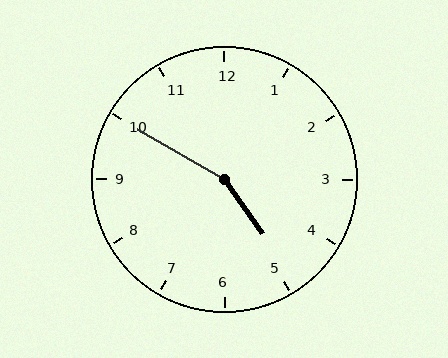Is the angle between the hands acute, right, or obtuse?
It is obtuse.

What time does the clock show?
4:50.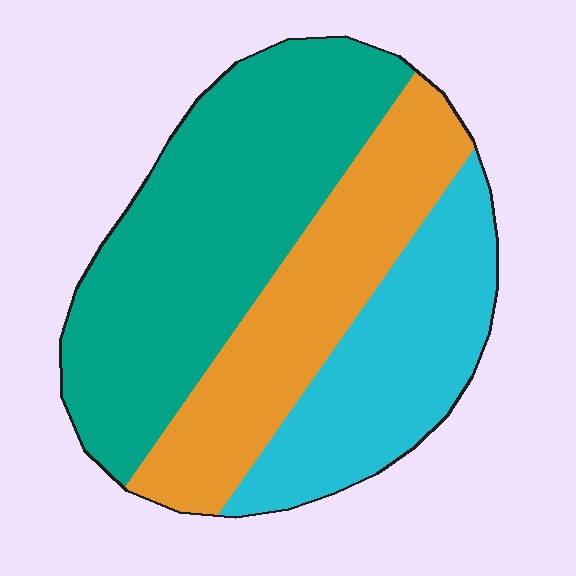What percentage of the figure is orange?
Orange covers 29% of the figure.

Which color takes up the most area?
Teal, at roughly 45%.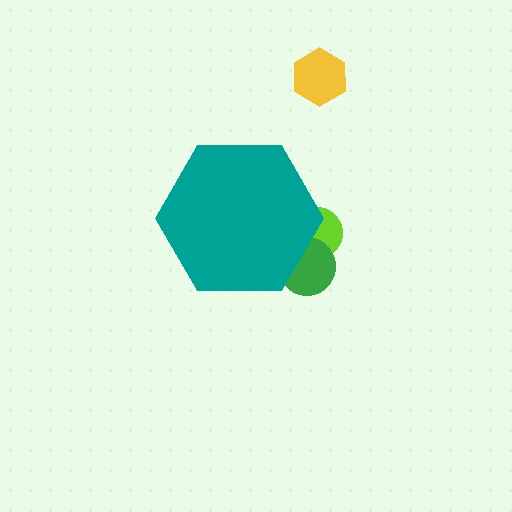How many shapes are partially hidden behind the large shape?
2 shapes are partially hidden.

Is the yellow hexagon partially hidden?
No, the yellow hexagon is fully visible.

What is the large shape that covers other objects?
A teal hexagon.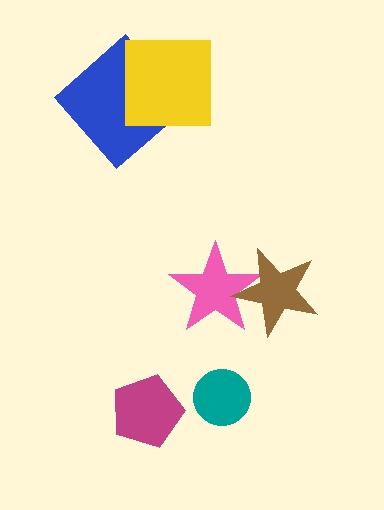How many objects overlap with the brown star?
1 object overlaps with the brown star.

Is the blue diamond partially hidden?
Yes, it is partially covered by another shape.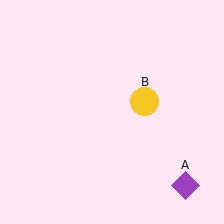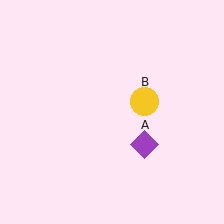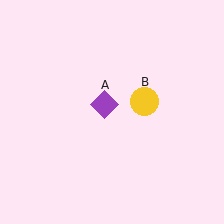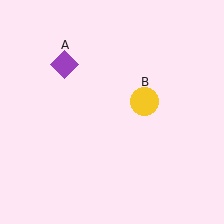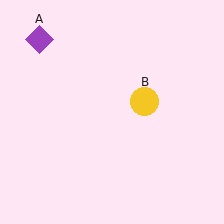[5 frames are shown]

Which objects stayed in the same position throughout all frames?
Yellow circle (object B) remained stationary.